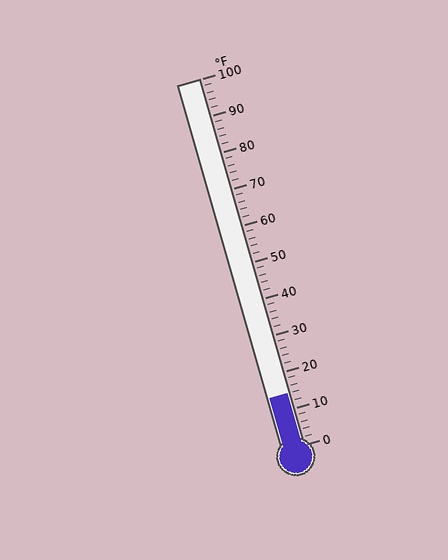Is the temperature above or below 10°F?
The temperature is above 10°F.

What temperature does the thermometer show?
The thermometer shows approximately 14°F.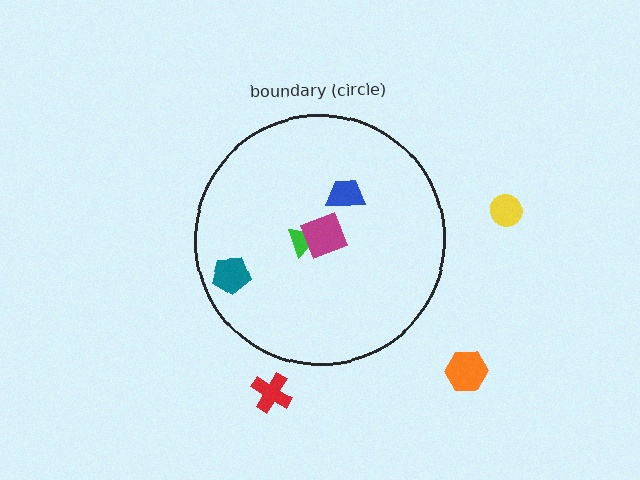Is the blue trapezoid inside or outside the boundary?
Inside.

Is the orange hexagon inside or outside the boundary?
Outside.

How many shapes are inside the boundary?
4 inside, 3 outside.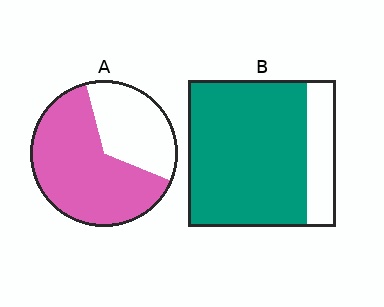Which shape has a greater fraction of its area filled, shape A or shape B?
Shape B.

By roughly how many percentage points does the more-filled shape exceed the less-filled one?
By roughly 15 percentage points (B over A).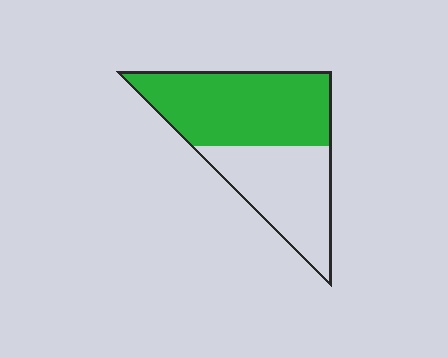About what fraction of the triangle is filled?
About three fifths (3/5).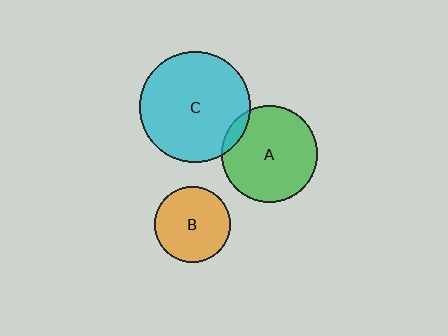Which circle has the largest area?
Circle C (cyan).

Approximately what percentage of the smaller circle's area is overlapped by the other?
Approximately 10%.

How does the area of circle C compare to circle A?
Approximately 1.3 times.